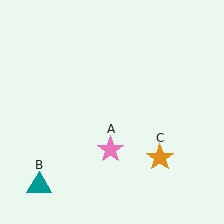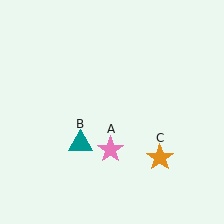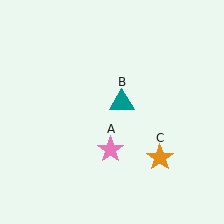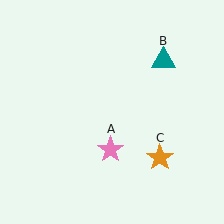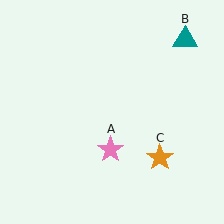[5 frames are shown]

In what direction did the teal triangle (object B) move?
The teal triangle (object B) moved up and to the right.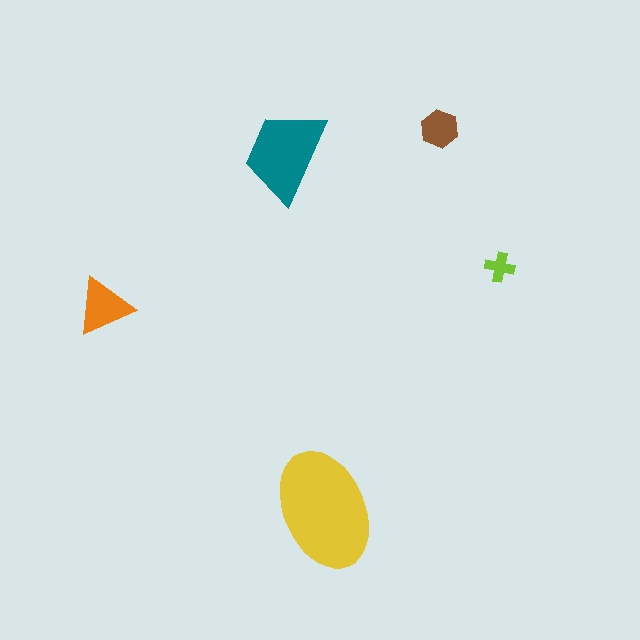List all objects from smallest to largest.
The lime cross, the brown hexagon, the orange triangle, the teal trapezoid, the yellow ellipse.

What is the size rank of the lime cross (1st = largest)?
5th.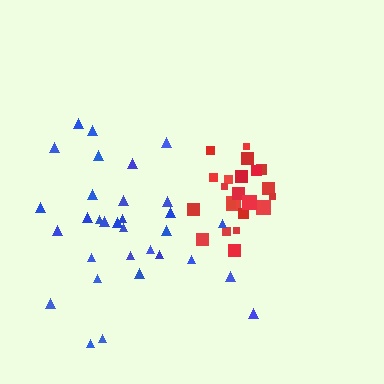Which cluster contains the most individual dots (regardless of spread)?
Blue (32).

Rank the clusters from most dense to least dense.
red, blue.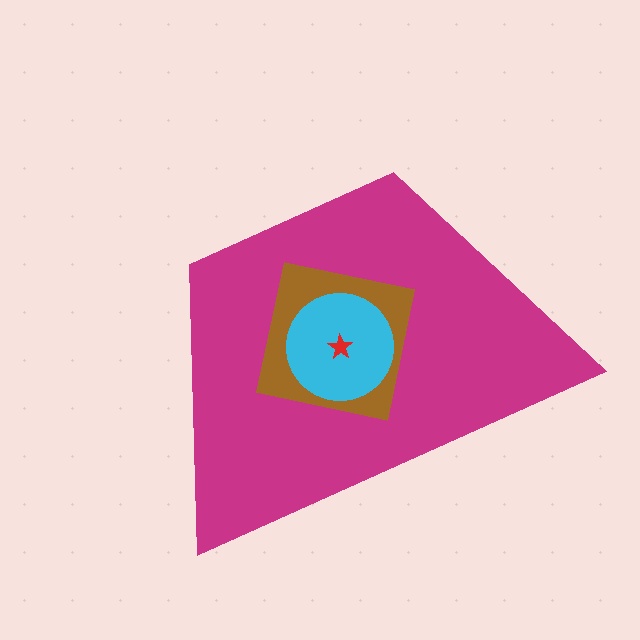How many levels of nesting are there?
4.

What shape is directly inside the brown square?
The cyan circle.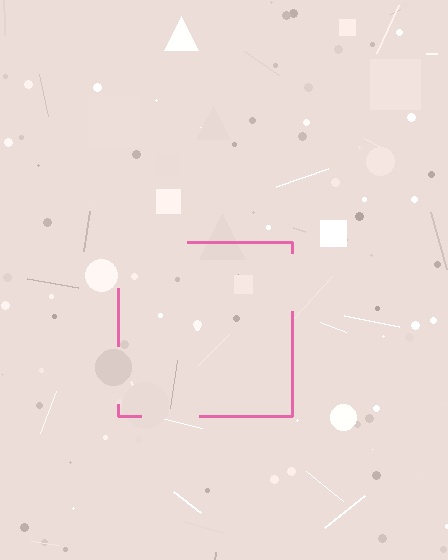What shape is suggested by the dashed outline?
The dashed outline suggests a square.